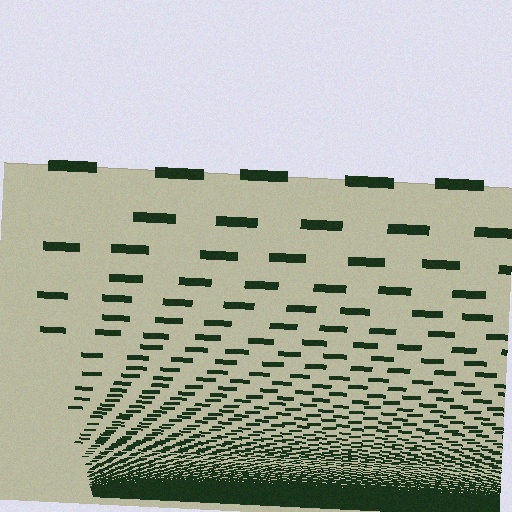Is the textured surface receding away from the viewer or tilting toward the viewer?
The surface appears to tilt toward the viewer. Texture elements get larger and sparser toward the top.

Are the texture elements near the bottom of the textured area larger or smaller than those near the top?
Smaller. The gradient is inverted — elements near the bottom are smaller and denser.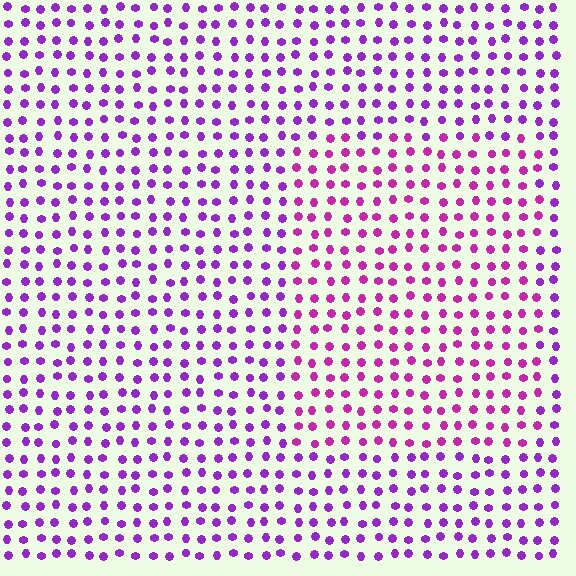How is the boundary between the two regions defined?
The boundary is defined purely by a slight shift in hue (about 30 degrees). Spacing, size, and orientation are identical on both sides.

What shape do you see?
I see a rectangle.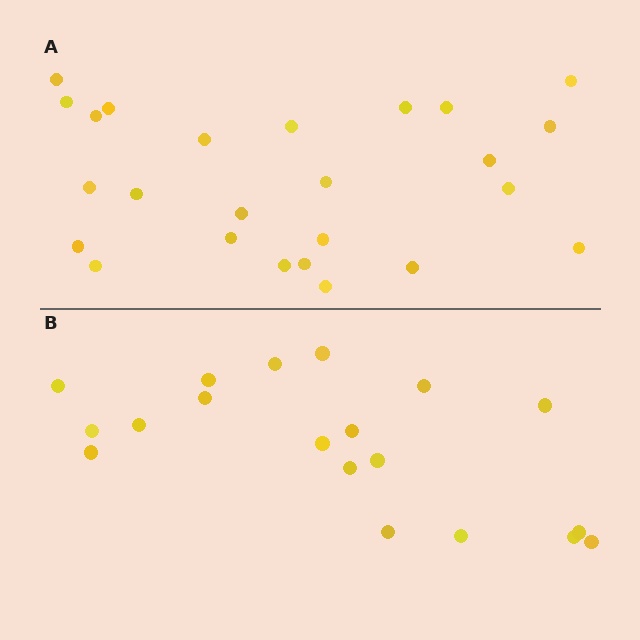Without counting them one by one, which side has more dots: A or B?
Region A (the top region) has more dots.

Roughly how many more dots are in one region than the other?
Region A has about 6 more dots than region B.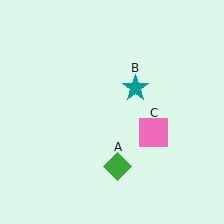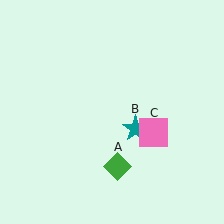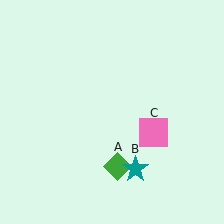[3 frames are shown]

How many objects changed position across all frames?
1 object changed position: teal star (object B).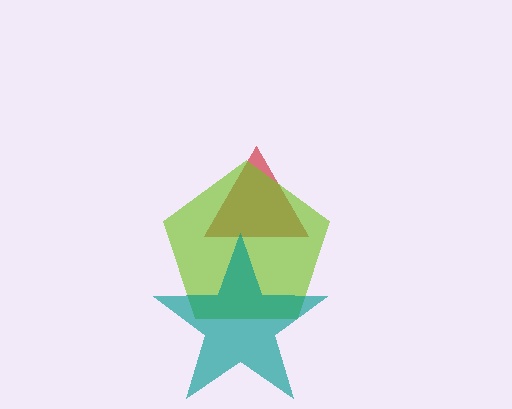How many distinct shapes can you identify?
There are 3 distinct shapes: a red triangle, a lime pentagon, a teal star.